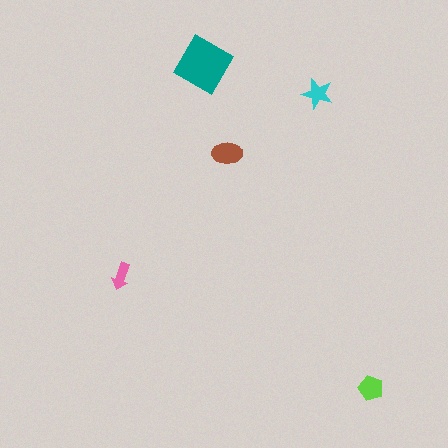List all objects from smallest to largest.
The pink arrow, the cyan star, the lime pentagon, the brown ellipse, the teal square.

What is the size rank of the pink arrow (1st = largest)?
5th.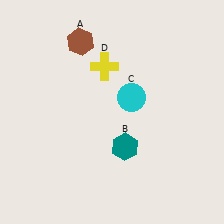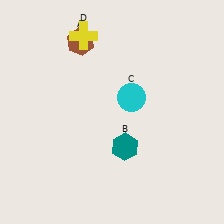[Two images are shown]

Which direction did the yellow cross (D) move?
The yellow cross (D) moved up.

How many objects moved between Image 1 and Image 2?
1 object moved between the two images.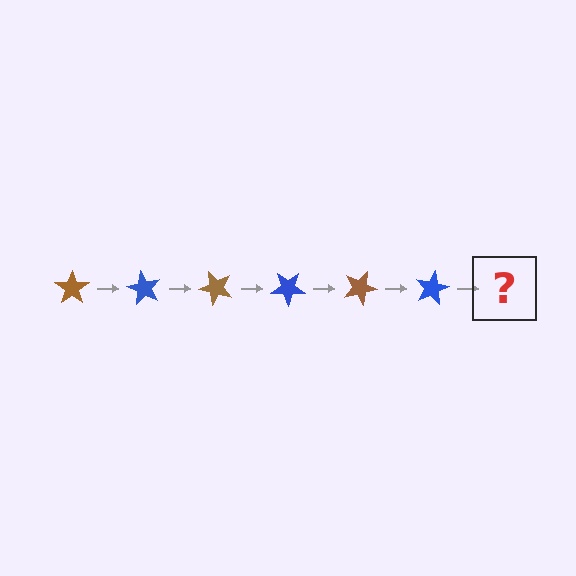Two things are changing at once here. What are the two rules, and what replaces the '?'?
The two rules are that it rotates 60 degrees each step and the color cycles through brown and blue. The '?' should be a brown star, rotated 360 degrees from the start.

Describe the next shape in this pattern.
It should be a brown star, rotated 360 degrees from the start.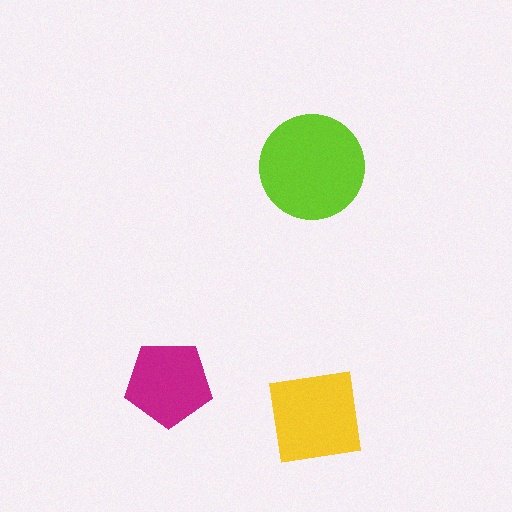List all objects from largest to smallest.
The lime circle, the yellow square, the magenta pentagon.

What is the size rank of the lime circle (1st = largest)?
1st.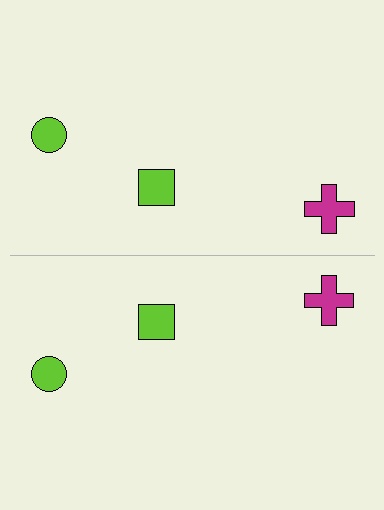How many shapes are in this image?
There are 6 shapes in this image.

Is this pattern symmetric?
Yes, this pattern has bilateral (reflection) symmetry.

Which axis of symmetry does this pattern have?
The pattern has a horizontal axis of symmetry running through the center of the image.